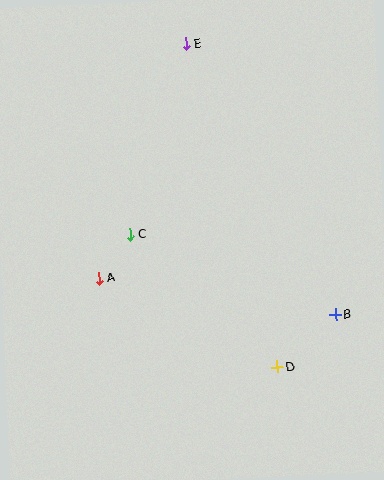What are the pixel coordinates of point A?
Point A is at (99, 278).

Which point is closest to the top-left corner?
Point E is closest to the top-left corner.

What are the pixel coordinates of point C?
Point C is at (130, 235).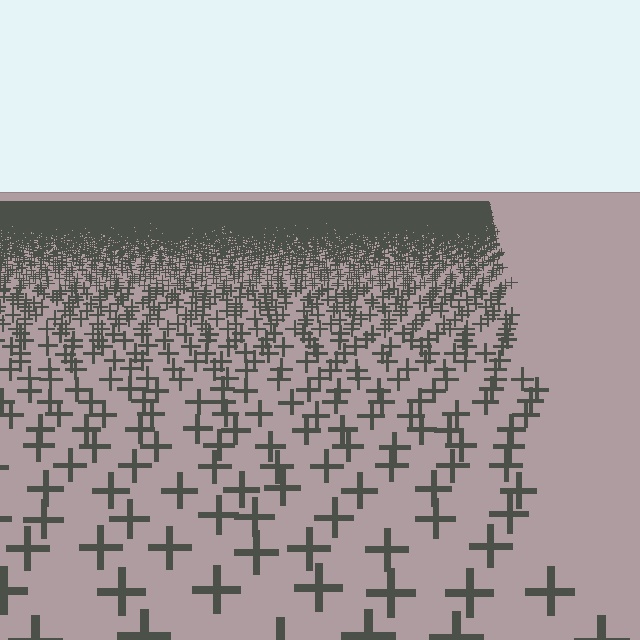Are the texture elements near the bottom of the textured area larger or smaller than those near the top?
Larger. Near the bottom, elements are closer to the viewer and appear at a bigger on-screen size.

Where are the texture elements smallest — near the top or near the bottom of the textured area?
Near the top.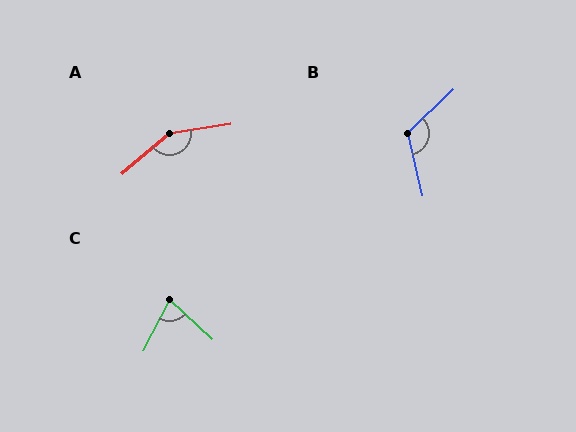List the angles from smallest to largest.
C (74°), B (121°), A (148°).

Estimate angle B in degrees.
Approximately 121 degrees.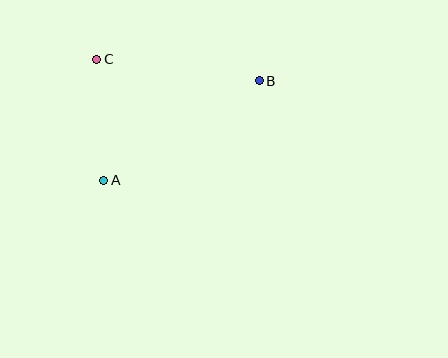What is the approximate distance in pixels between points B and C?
The distance between B and C is approximately 164 pixels.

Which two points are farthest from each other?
Points A and B are farthest from each other.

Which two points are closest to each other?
Points A and C are closest to each other.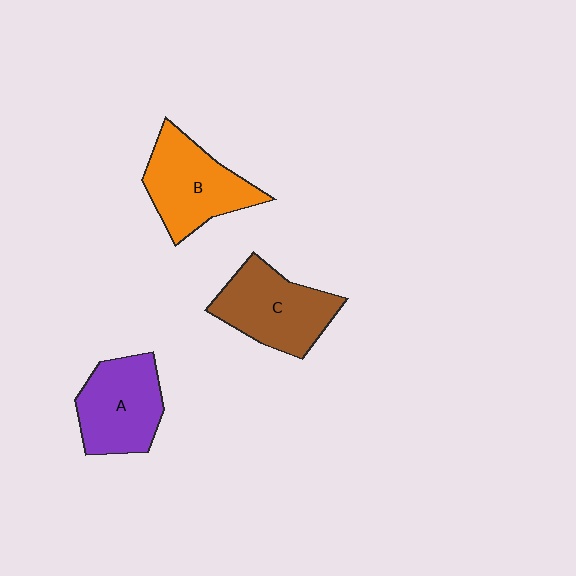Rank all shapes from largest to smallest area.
From largest to smallest: C (brown), B (orange), A (purple).